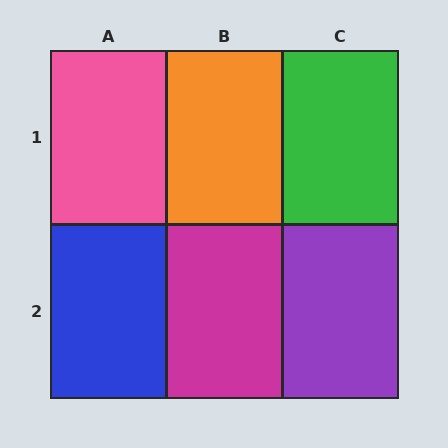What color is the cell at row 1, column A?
Pink.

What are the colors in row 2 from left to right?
Blue, magenta, purple.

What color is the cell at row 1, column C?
Green.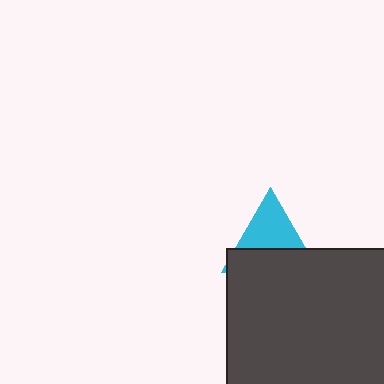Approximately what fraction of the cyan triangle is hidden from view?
Roughly 50% of the cyan triangle is hidden behind the dark gray square.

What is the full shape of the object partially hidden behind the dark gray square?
The partially hidden object is a cyan triangle.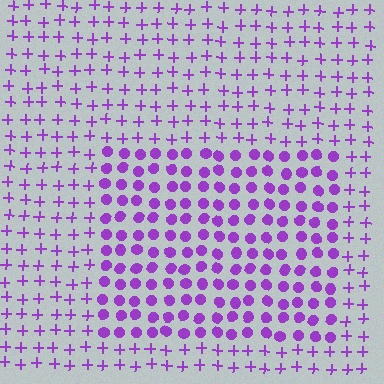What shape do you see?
I see a rectangle.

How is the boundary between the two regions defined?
The boundary is defined by a change in element shape: circles inside vs. plus signs outside. All elements share the same color and spacing.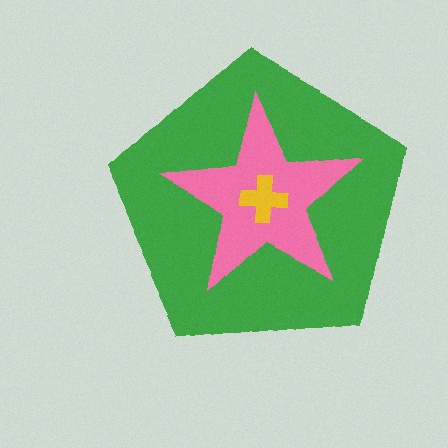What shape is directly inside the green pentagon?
The pink star.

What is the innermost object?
The yellow cross.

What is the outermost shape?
The green pentagon.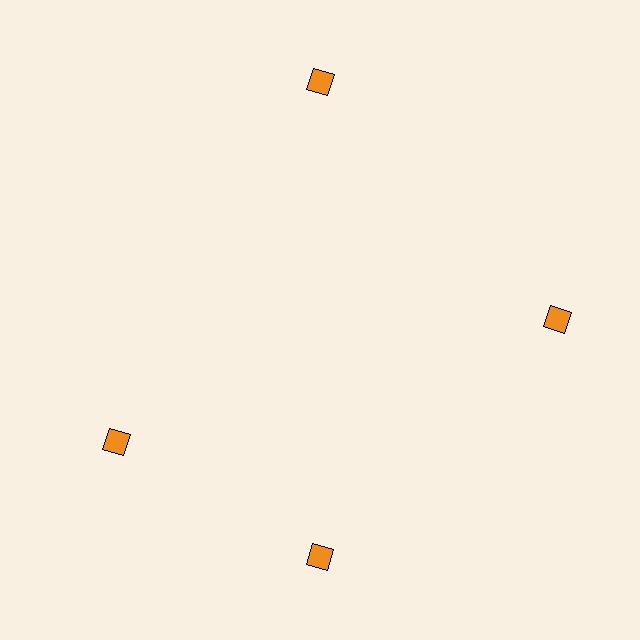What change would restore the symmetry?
The symmetry would be restored by rotating it back into even spacing with its neighbors so that all 4 diamonds sit at equal angles and equal distance from the center.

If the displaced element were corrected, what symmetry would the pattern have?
It would have 4-fold rotational symmetry — the pattern would map onto itself every 90 degrees.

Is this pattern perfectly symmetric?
No. The 4 orange diamonds are arranged in a ring, but one element near the 9 o'clock position is rotated out of alignment along the ring, breaking the 4-fold rotational symmetry.